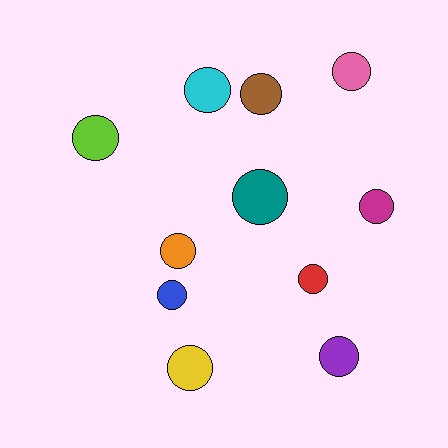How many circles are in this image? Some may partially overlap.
There are 11 circles.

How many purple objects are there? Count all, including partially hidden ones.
There is 1 purple object.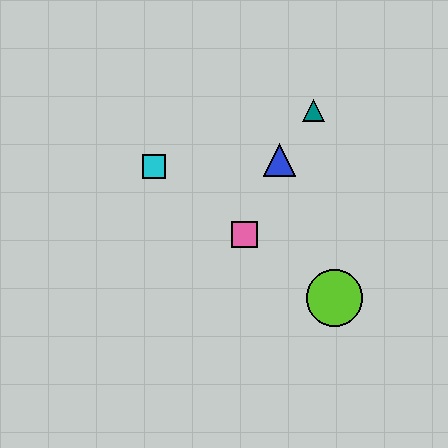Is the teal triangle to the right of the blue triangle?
Yes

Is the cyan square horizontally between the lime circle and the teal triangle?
No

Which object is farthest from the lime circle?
The cyan square is farthest from the lime circle.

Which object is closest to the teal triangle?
The blue triangle is closest to the teal triangle.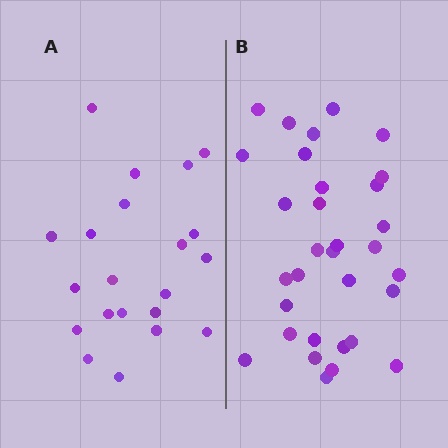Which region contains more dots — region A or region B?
Region B (the right region) has more dots.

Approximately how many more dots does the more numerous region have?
Region B has roughly 12 or so more dots than region A.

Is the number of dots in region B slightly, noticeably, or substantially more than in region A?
Region B has substantially more. The ratio is roughly 1.5 to 1.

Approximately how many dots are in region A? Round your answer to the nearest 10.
About 20 dots. (The exact count is 21, which rounds to 20.)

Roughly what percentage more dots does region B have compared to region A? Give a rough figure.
About 50% more.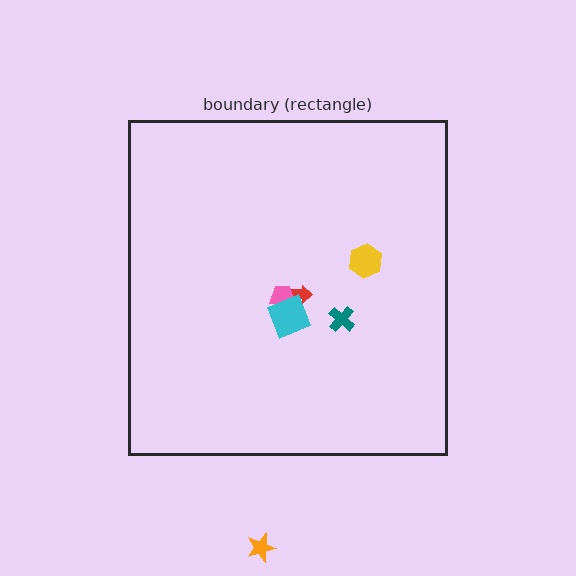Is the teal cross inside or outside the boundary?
Inside.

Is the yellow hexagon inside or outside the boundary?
Inside.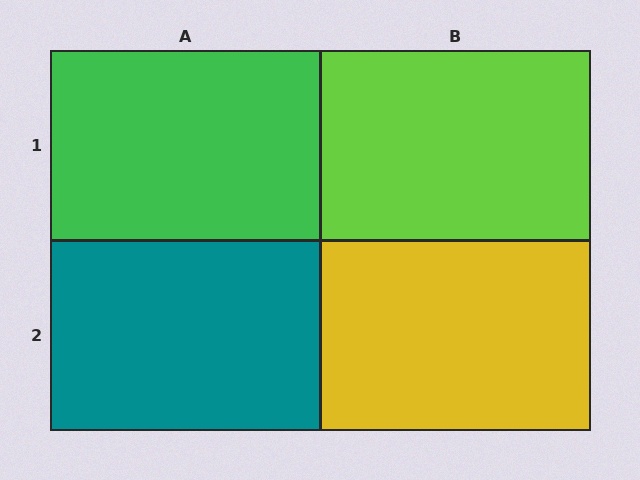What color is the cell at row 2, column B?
Yellow.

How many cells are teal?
1 cell is teal.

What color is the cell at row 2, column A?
Teal.